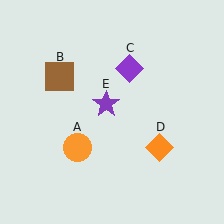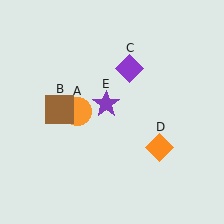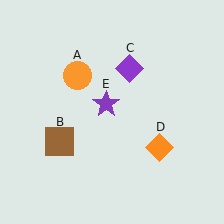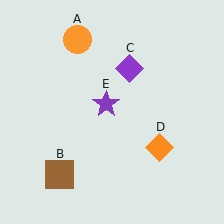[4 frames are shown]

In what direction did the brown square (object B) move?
The brown square (object B) moved down.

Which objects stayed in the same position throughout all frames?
Purple diamond (object C) and orange diamond (object D) and purple star (object E) remained stationary.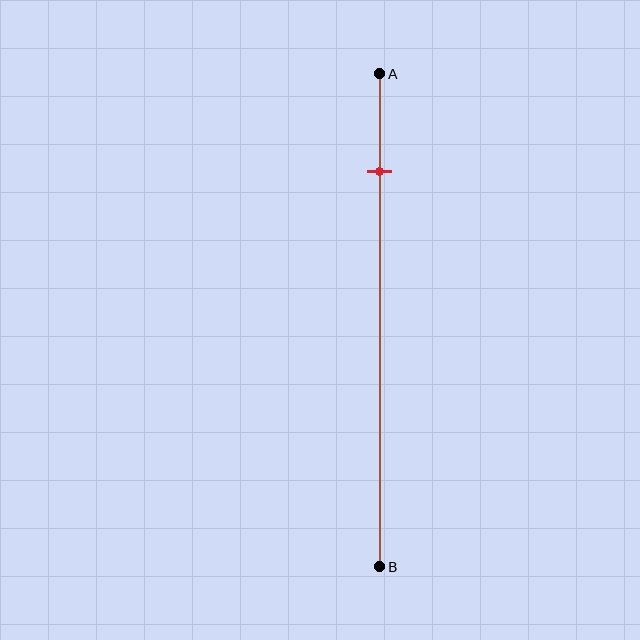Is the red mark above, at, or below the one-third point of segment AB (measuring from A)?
The red mark is above the one-third point of segment AB.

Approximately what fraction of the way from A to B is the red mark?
The red mark is approximately 20% of the way from A to B.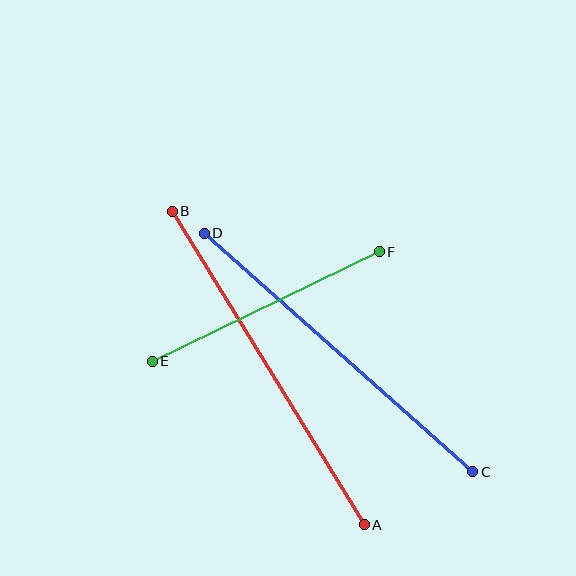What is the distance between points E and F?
The distance is approximately 252 pixels.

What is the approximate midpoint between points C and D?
The midpoint is at approximately (339, 352) pixels.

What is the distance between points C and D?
The distance is approximately 359 pixels.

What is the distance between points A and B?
The distance is approximately 368 pixels.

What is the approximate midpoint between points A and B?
The midpoint is at approximately (268, 368) pixels.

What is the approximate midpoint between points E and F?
The midpoint is at approximately (266, 306) pixels.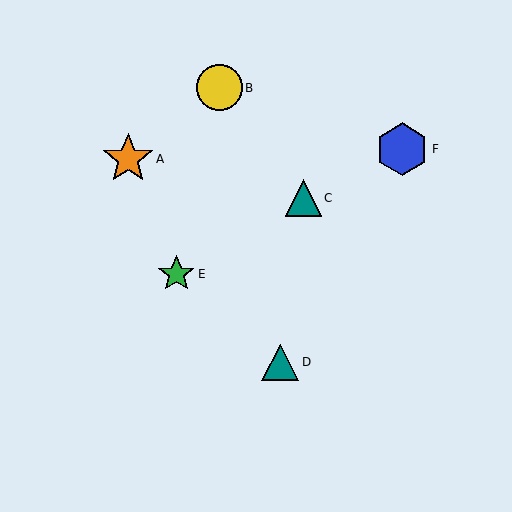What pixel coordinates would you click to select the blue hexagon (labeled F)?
Click at (402, 149) to select the blue hexagon F.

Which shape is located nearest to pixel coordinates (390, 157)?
The blue hexagon (labeled F) at (402, 149) is nearest to that location.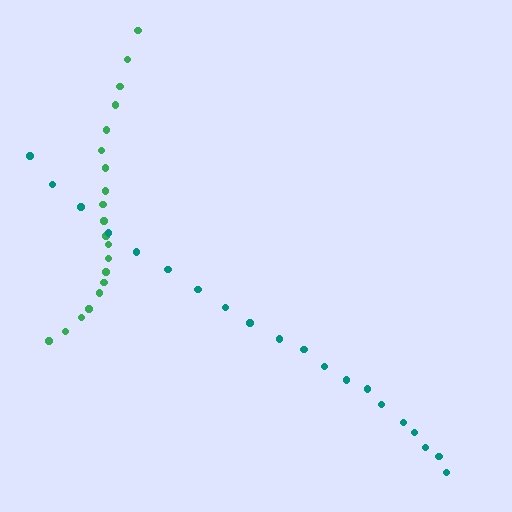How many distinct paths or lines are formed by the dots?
There are 2 distinct paths.